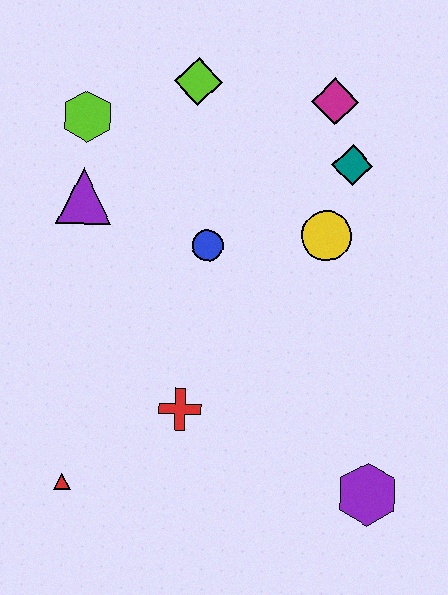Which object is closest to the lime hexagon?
The purple triangle is closest to the lime hexagon.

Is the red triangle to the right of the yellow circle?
No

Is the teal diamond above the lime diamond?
No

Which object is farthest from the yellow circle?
The red triangle is farthest from the yellow circle.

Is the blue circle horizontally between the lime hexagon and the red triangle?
No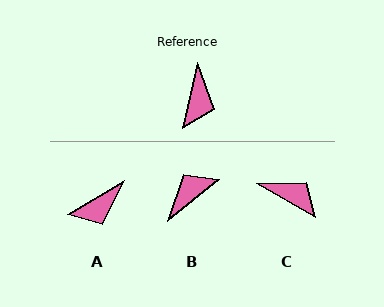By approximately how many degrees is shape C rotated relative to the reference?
Approximately 72 degrees counter-clockwise.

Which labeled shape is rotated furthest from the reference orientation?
B, about 141 degrees away.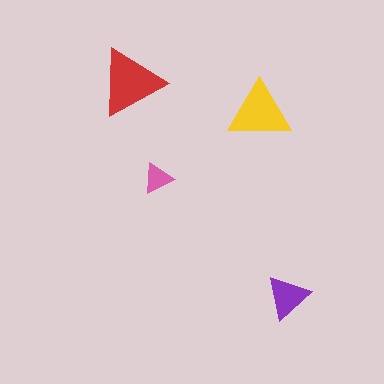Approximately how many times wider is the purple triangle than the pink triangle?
About 1.5 times wider.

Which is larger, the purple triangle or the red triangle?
The red one.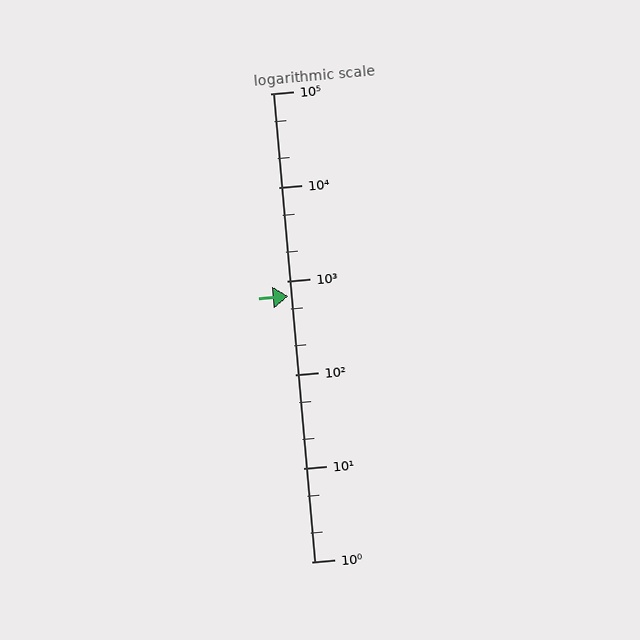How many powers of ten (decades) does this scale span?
The scale spans 5 decades, from 1 to 100000.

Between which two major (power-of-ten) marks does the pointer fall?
The pointer is between 100 and 1000.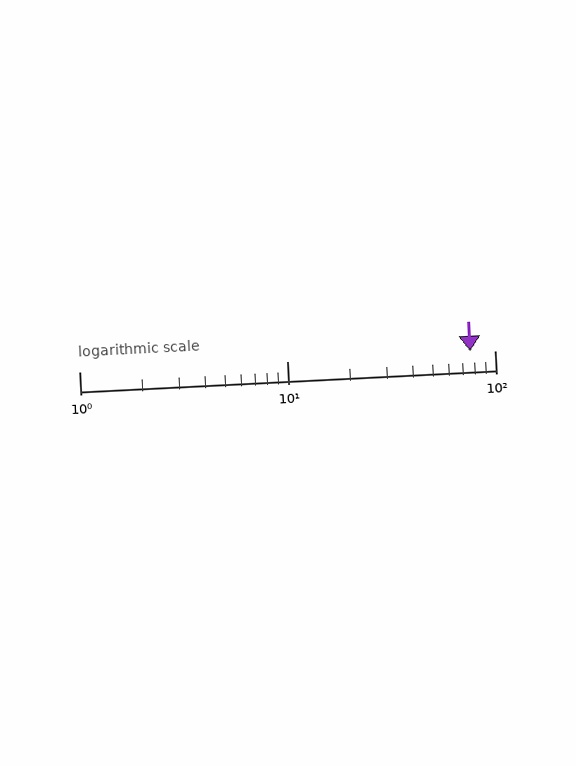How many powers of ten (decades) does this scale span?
The scale spans 2 decades, from 1 to 100.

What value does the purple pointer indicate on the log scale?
The pointer indicates approximately 76.